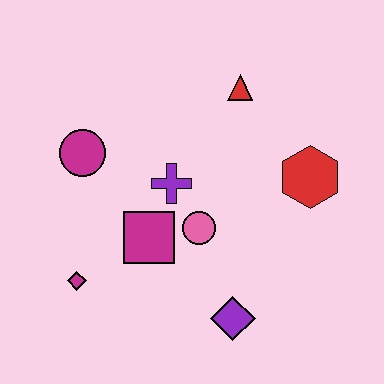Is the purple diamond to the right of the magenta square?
Yes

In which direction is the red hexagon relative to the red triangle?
The red hexagon is below the red triangle.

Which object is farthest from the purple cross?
The purple diamond is farthest from the purple cross.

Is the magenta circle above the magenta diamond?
Yes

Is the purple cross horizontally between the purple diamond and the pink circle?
No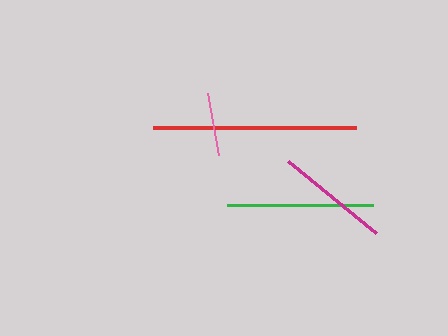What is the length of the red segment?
The red segment is approximately 203 pixels long.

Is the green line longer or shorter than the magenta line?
The green line is longer than the magenta line.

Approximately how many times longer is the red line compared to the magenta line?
The red line is approximately 1.8 times the length of the magenta line.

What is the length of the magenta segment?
The magenta segment is approximately 114 pixels long.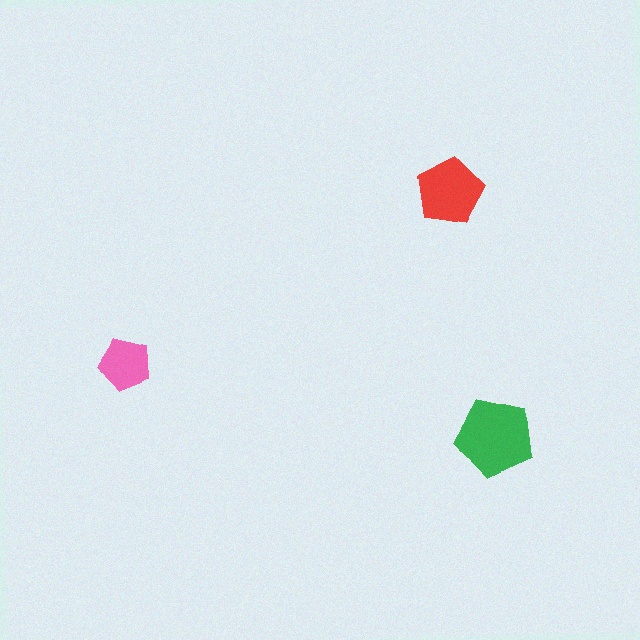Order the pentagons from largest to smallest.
the green one, the red one, the pink one.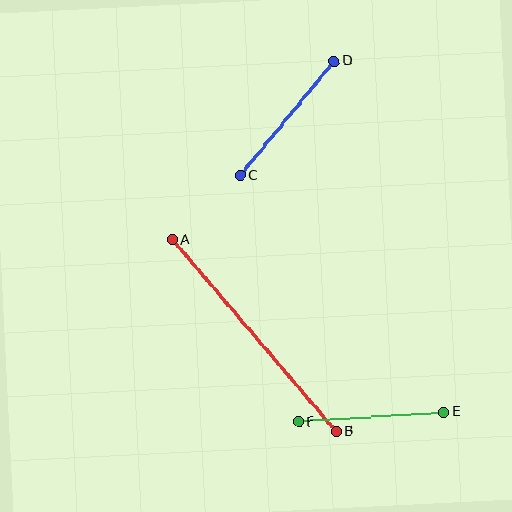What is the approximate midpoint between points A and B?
The midpoint is at approximately (254, 336) pixels.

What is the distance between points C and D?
The distance is approximately 148 pixels.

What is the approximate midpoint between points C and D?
The midpoint is at approximately (287, 118) pixels.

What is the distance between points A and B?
The distance is approximately 252 pixels.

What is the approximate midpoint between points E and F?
The midpoint is at approximately (371, 417) pixels.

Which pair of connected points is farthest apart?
Points A and B are farthest apart.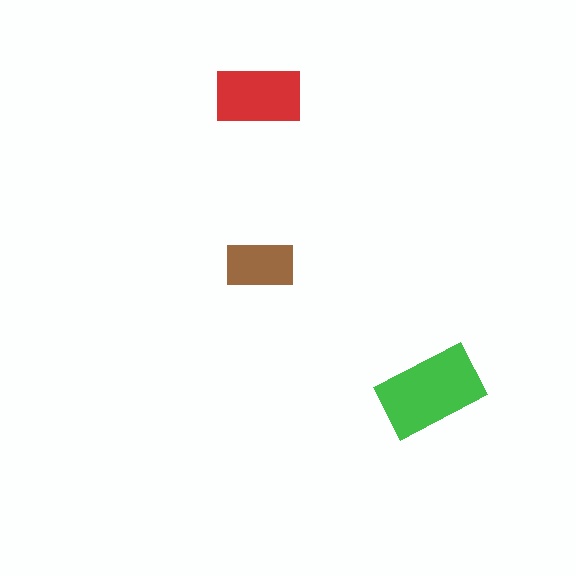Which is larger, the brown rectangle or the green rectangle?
The green one.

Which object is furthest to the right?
The green rectangle is rightmost.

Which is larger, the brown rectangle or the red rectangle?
The red one.